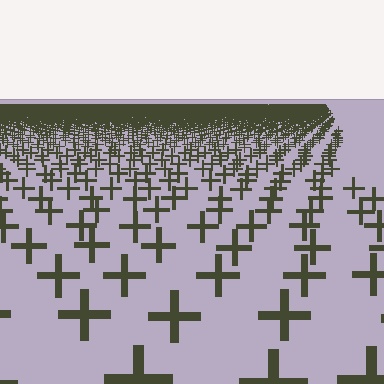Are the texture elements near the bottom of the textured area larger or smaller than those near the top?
Larger. Near the bottom, elements are closer to the viewer and appear at a bigger on-screen size.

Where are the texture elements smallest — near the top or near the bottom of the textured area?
Near the top.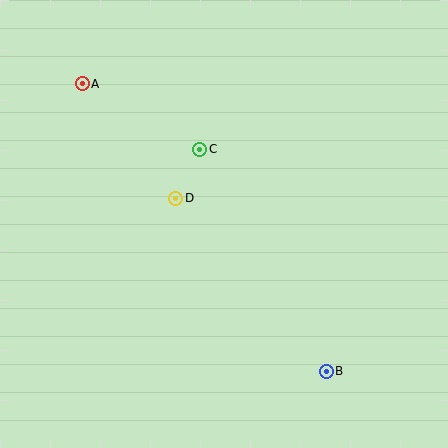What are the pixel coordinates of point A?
Point A is at (82, 84).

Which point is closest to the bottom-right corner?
Point B is closest to the bottom-right corner.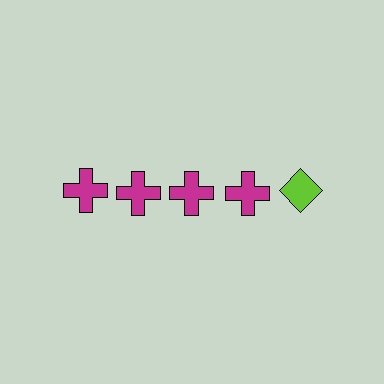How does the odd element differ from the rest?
It differs in both color (lime instead of magenta) and shape (diamond instead of cross).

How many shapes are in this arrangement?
There are 5 shapes arranged in a grid pattern.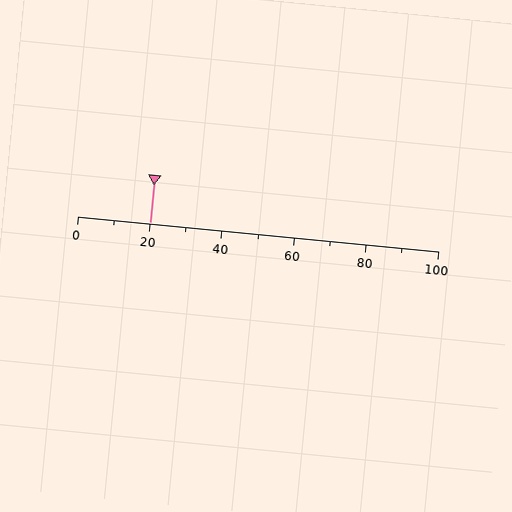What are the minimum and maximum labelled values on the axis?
The axis runs from 0 to 100.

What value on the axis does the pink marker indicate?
The marker indicates approximately 20.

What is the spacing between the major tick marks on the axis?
The major ticks are spaced 20 apart.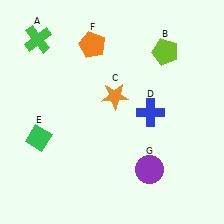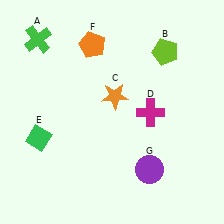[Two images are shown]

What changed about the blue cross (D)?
In Image 1, D is blue. In Image 2, it changed to magenta.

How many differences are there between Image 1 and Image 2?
There is 1 difference between the two images.